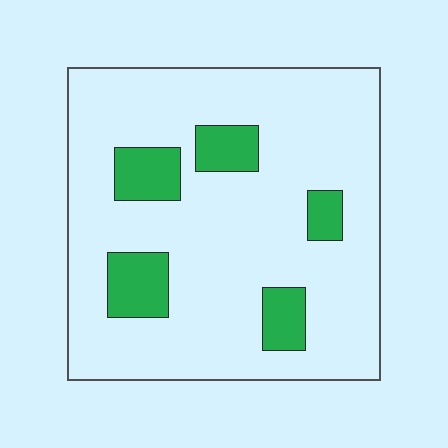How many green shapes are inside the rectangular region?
5.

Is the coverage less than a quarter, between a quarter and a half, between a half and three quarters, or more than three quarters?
Less than a quarter.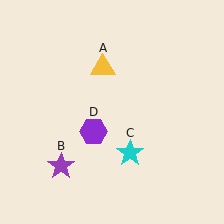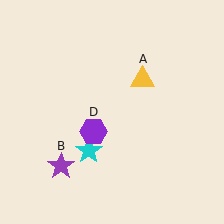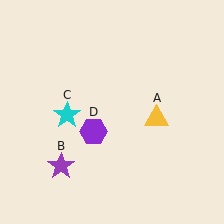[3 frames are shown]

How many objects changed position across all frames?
2 objects changed position: yellow triangle (object A), cyan star (object C).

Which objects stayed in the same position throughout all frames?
Purple star (object B) and purple hexagon (object D) remained stationary.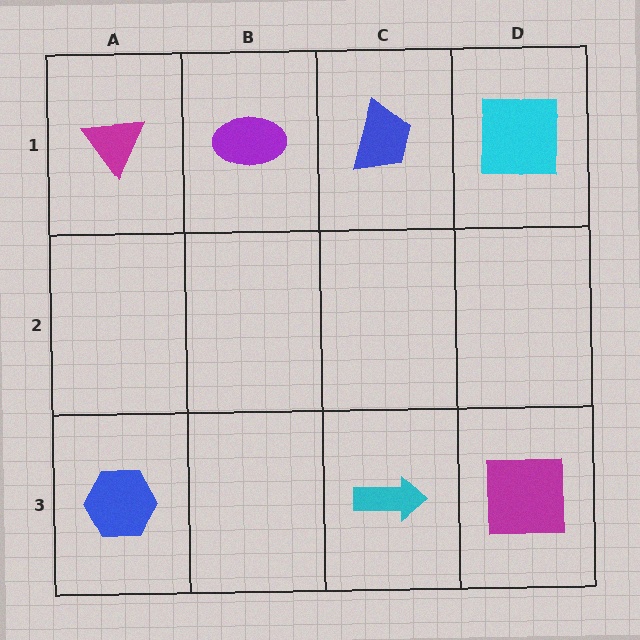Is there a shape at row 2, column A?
No, that cell is empty.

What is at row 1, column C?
A blue trapezoid.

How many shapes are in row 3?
3 shapes.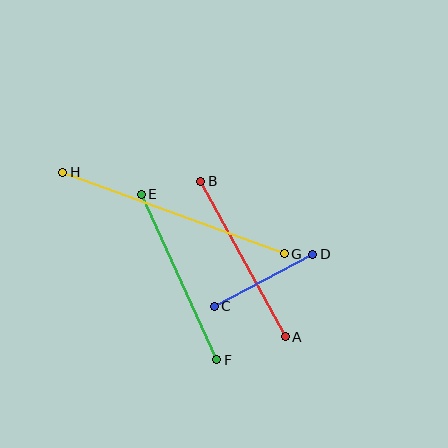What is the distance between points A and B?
The distance is approximately 177 pixels.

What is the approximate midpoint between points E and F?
The midpoint is at approximately (179, 277) pixels.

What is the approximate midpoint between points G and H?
The midpoint is at approximately (174, 213) pixels.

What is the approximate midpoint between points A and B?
The midpoint is at approximately (243, 259) pixels.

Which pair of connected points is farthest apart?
Points G and H are farthest apart.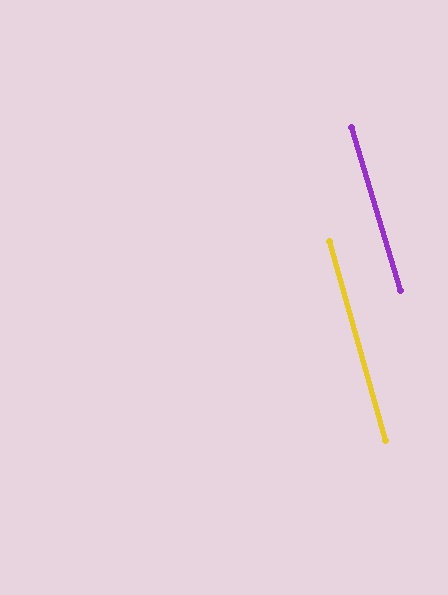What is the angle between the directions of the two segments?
Approximately 1 degree.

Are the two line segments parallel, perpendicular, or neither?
Parallel — their directions differ by only 0.9°.